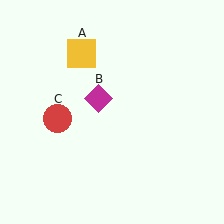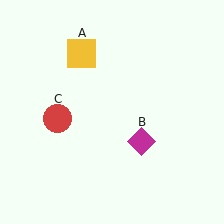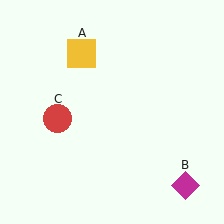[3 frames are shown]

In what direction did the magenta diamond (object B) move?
The magenta diamond (object B) moved down and to the right.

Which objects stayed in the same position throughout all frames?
Yellow square (object A) and red circle (object C) remained stationary.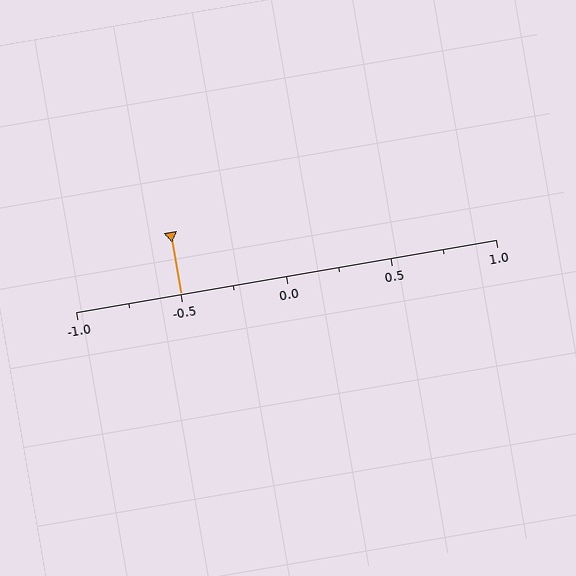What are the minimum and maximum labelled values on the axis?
The axis runs from -1.0 to 1.0.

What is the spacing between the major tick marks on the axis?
The major ticks are spaced 0.5 apart.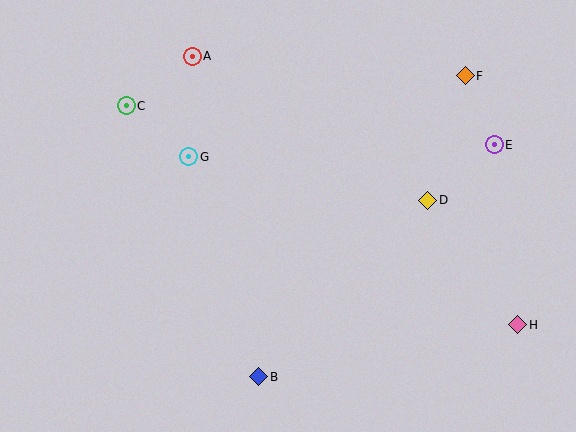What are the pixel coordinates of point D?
Point D is at (428, 200).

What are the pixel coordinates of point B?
Point B is at (259, 377).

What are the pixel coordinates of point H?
Point H is at (518, 325).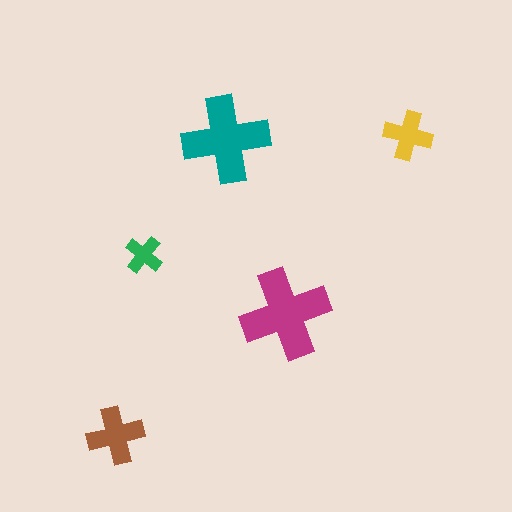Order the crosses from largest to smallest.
the magenta one, the teal one, the brown one, the yellow one, the green one.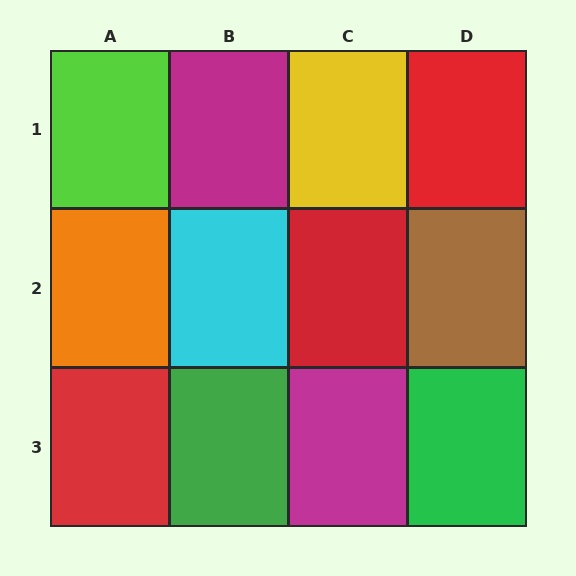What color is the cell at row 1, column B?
Magenta.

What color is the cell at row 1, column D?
Red.